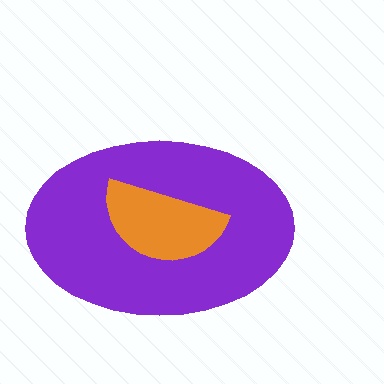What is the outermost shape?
The purple ellipse.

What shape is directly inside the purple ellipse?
The orange semicircle.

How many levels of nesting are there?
2.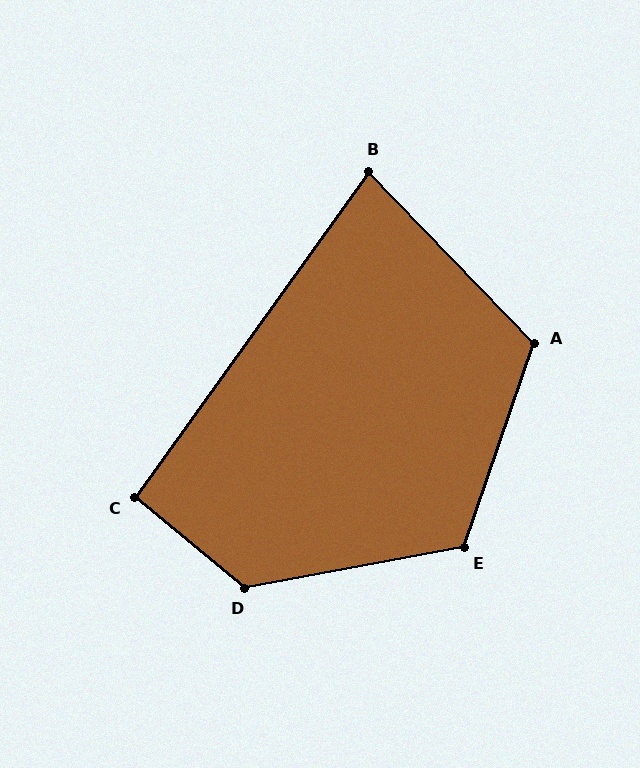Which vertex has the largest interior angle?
D, at approximately 130 degrees.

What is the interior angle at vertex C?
Approximately 94 degrees (approximately right).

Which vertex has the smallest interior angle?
B, at approximately 80 degrees.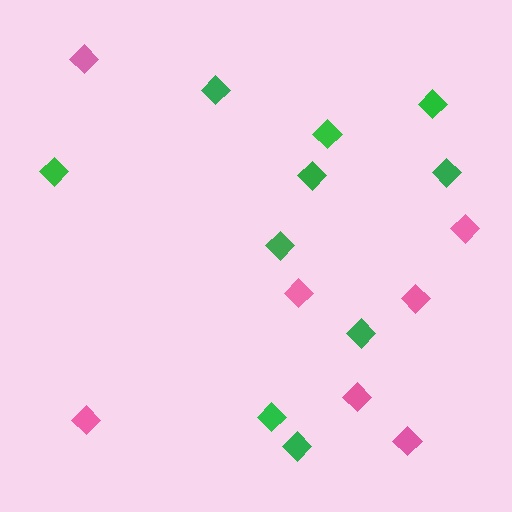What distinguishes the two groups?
There are 2 groups: one group of pink diamonds (7) and one group of green diamonds (10).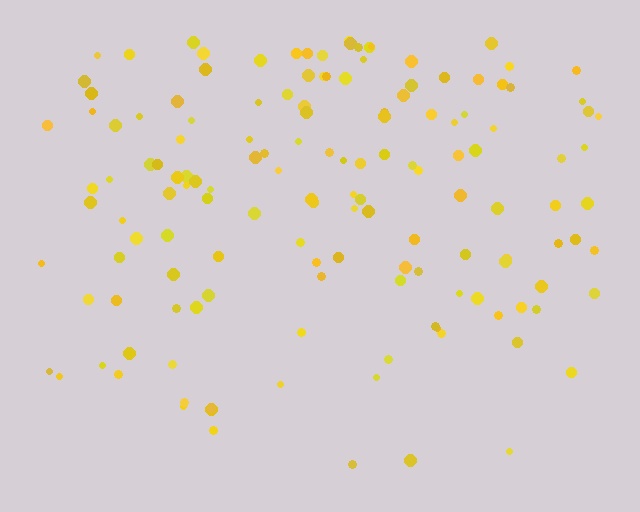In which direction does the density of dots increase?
From bottom to top, with the top side densest.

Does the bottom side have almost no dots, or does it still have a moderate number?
Still a moderate number, just noticeably fewer than the top.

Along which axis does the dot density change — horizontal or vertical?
Vertical.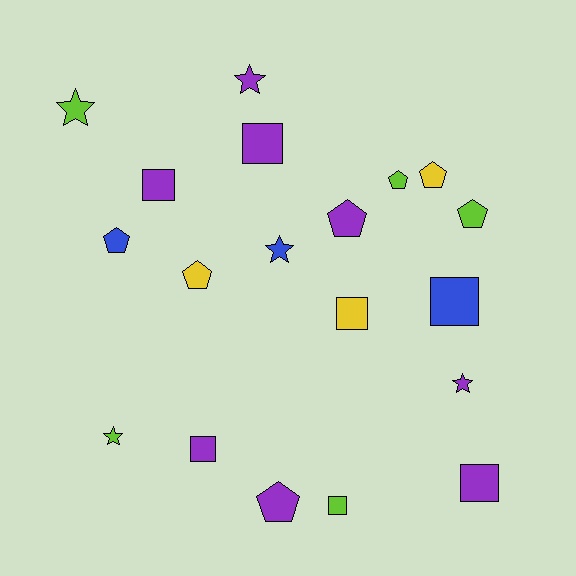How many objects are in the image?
There are 19 objects.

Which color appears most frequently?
Purple, with 8 objects.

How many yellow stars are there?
There are no yellow stars.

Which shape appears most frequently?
Pentagon, with 7 objects.